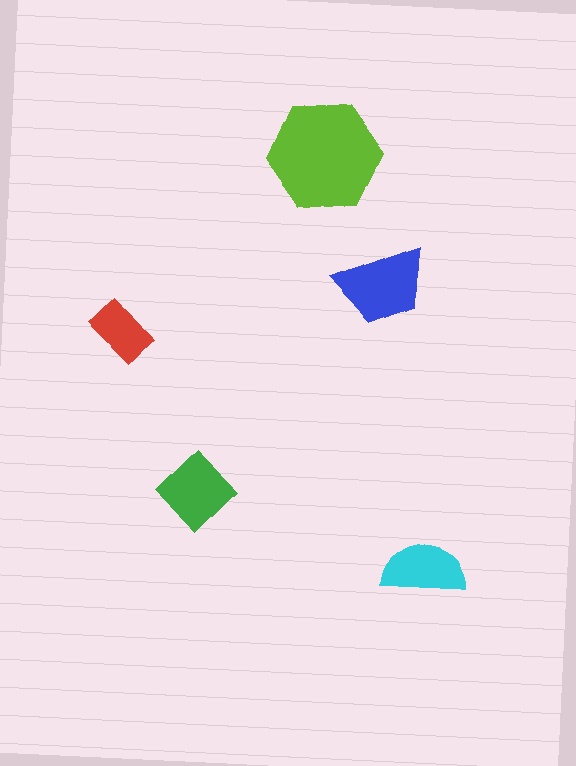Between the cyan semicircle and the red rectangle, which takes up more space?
The cyan semicircle.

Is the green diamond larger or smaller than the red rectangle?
Larger.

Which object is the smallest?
The red rectangle.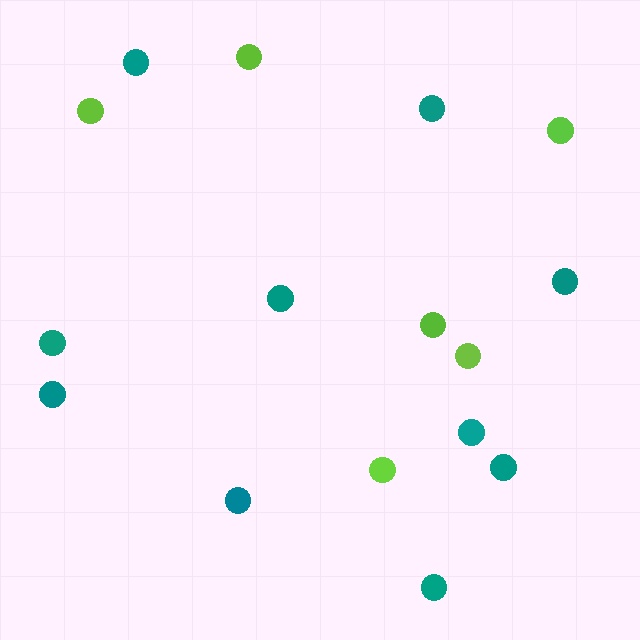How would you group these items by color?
There are 2 groups: one group of lime circles (6) and one group of teal circles (10).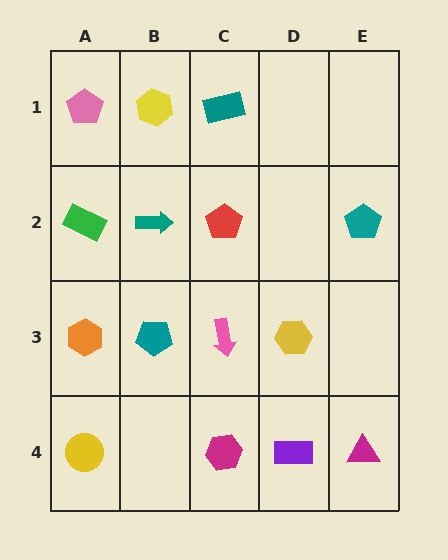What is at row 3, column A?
An orange hexagon.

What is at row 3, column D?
A yellow hexagon.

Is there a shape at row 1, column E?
No, that cell is empty.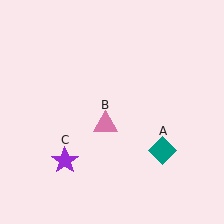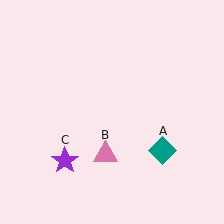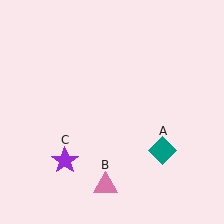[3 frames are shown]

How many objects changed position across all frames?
1 object changed position: pink triangle (object B).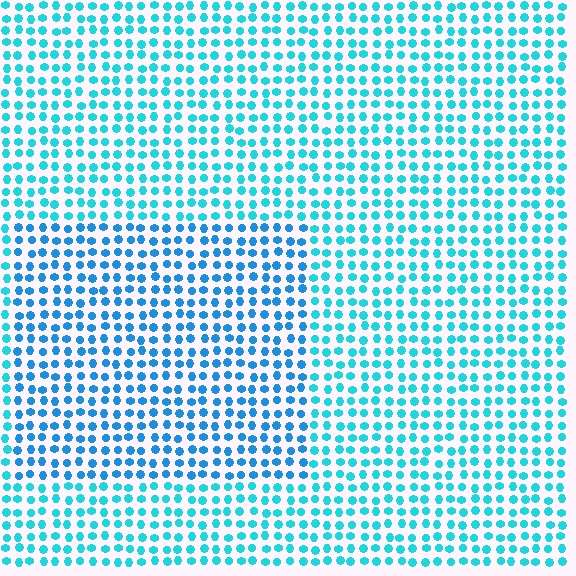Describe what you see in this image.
The image is filled with small cyan elements in a uniform arrangement. A rectangle-shaped region is visible where the elements are tinted to a slightly different hue, forming a subtle color boundary.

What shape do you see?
I see a rectangle.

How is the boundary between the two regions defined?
The boundary is defined purely by a slight shift in hue (about 23 degrees). Spacing, size, and orientation are identical on both sides.